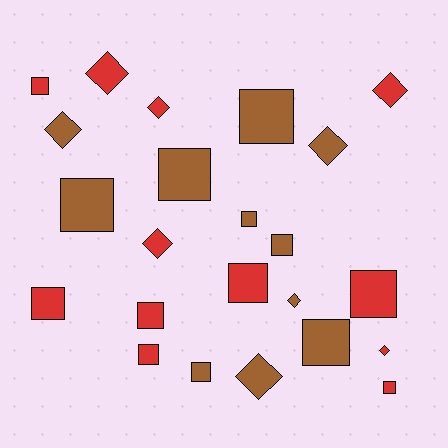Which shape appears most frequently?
Square, with 14 objects.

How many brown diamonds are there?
There are 4 brown diamonds.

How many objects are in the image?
There are 23 objects.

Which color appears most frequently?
Red, with 12 objects.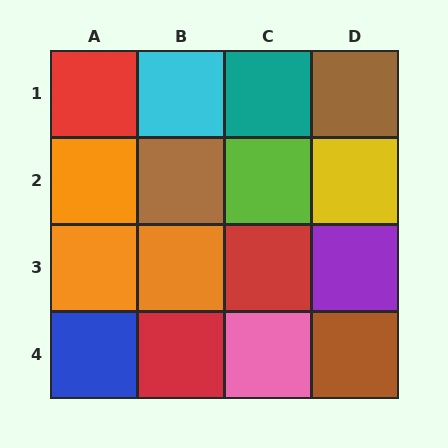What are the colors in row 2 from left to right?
Orange, brown, lime, yellow.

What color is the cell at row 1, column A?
Red.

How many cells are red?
3 cells are red.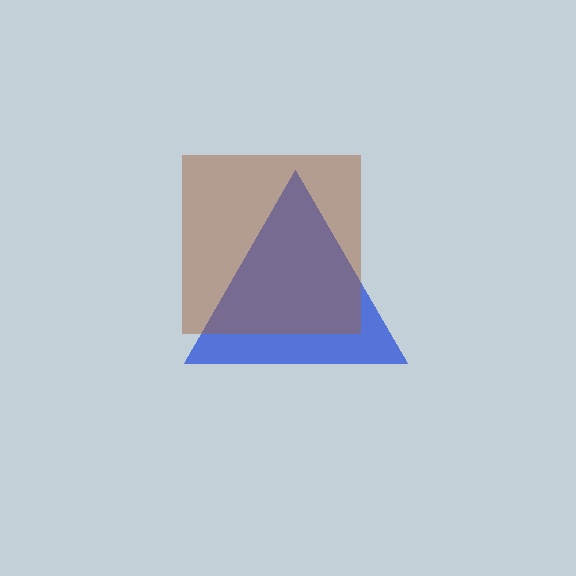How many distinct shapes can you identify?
There are 2 distinct shapes: a blue triangle, a brown square.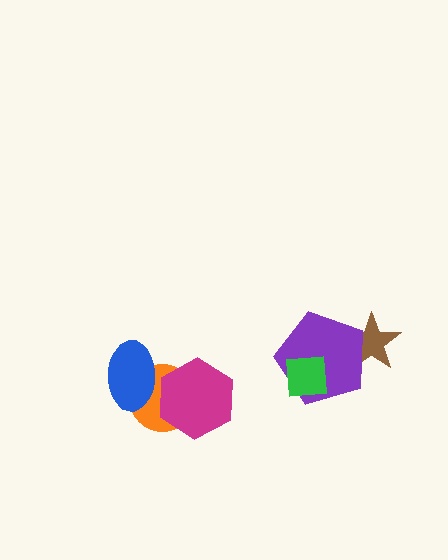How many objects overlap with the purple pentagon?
2 objects overlap with the purple pentagon.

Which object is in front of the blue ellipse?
The magenta hexagon is in front of the blue ellipse.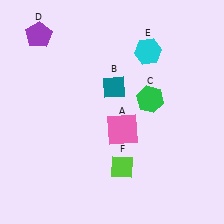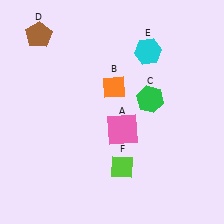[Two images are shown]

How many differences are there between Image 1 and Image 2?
There are 2 differences between the two images.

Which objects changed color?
B changed from teal to orange. D changed from purple to brown.